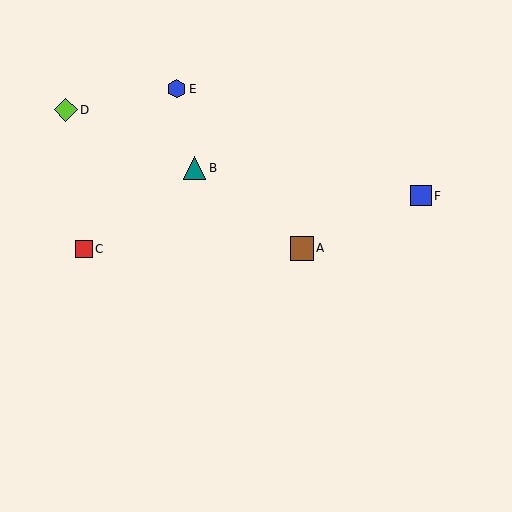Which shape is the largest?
The brown square (labeled A) is the largest.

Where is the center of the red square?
The center of the red square is at (84, 249).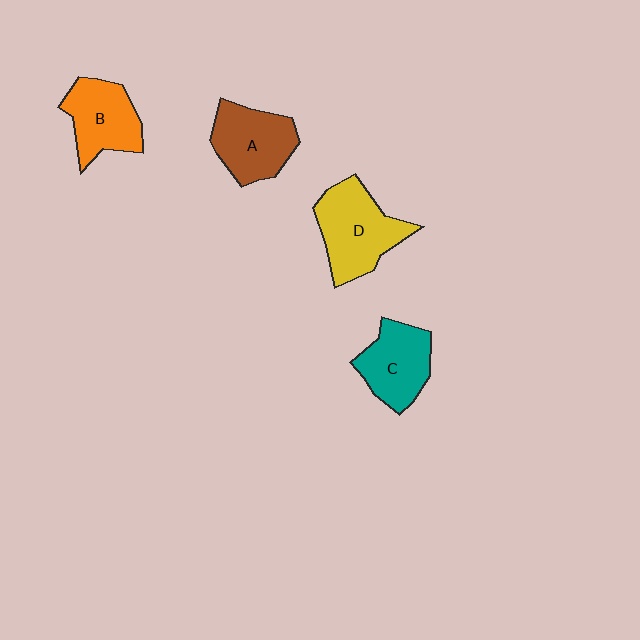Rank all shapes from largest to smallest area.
From largest to smallest: D (yellow), A (brown), B (orange), C (teal).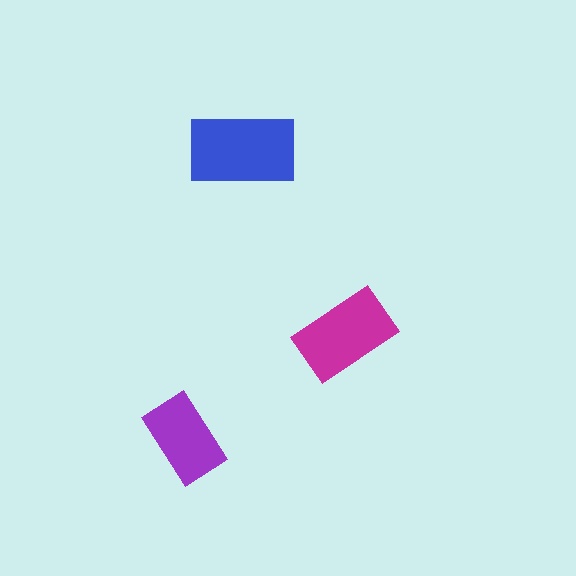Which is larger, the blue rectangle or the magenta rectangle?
The blue one.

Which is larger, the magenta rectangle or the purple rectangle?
The magenta one.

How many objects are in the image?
There are 3 objects in the image.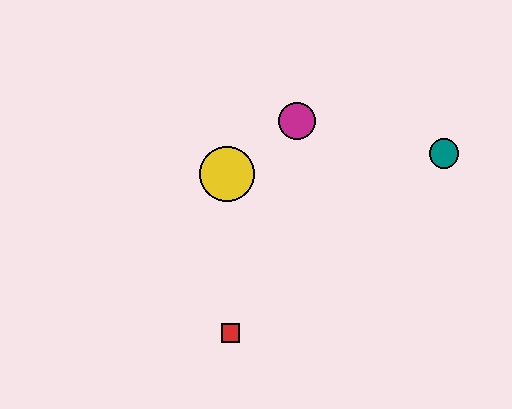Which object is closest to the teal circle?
The magenta circle is closest to the teal circle.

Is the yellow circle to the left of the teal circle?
Yes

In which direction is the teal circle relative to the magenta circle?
The teal circle is to the right of the magenta circle.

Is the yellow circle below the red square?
No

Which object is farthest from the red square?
The teal circle is farthest from the red square.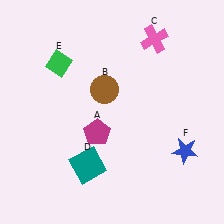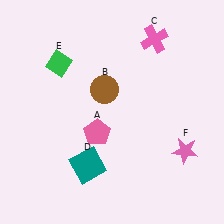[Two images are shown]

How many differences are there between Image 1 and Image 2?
There are 2 differences between the two images.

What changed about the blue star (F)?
In Image 1, F is blue. In Image 2, it changed to pink.